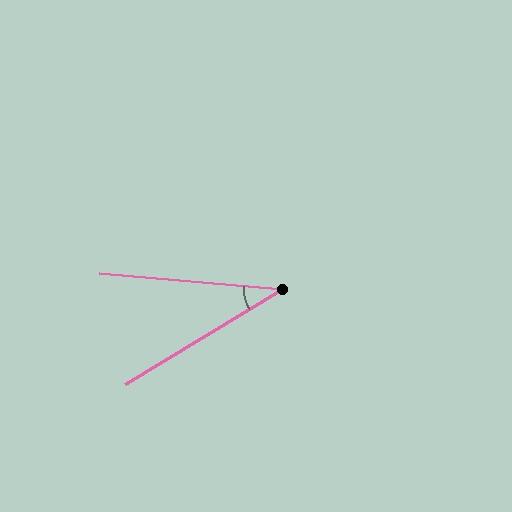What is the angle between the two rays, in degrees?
Approximately 36 degrees.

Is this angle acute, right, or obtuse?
It is acute.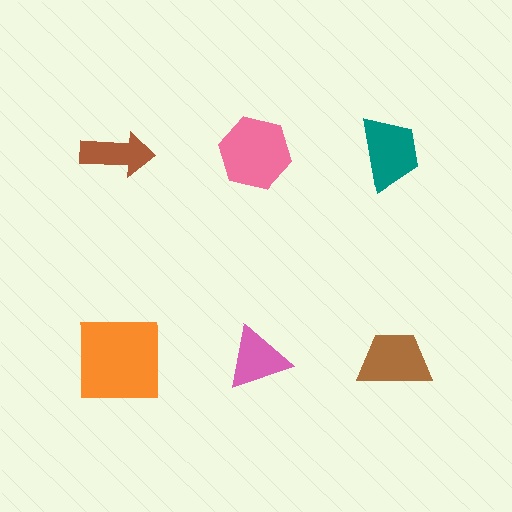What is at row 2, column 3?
A brown trapezoid.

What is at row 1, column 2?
A pink hexagon.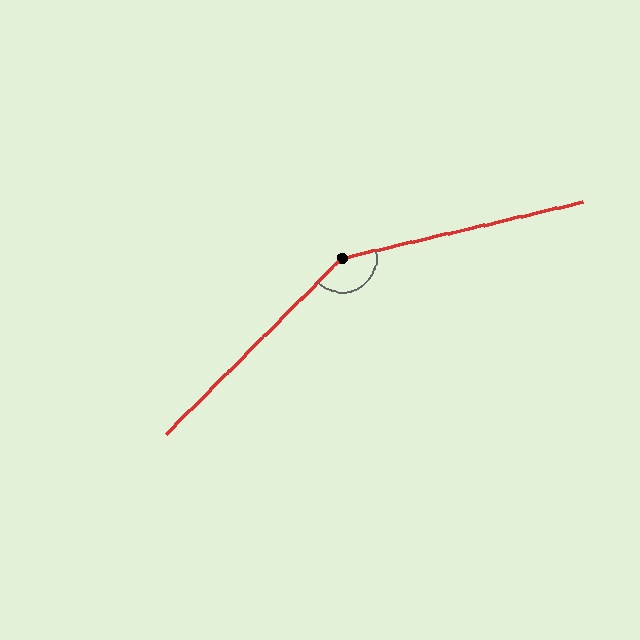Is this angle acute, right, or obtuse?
It is obtuse.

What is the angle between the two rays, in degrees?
Approximately 148 degrees.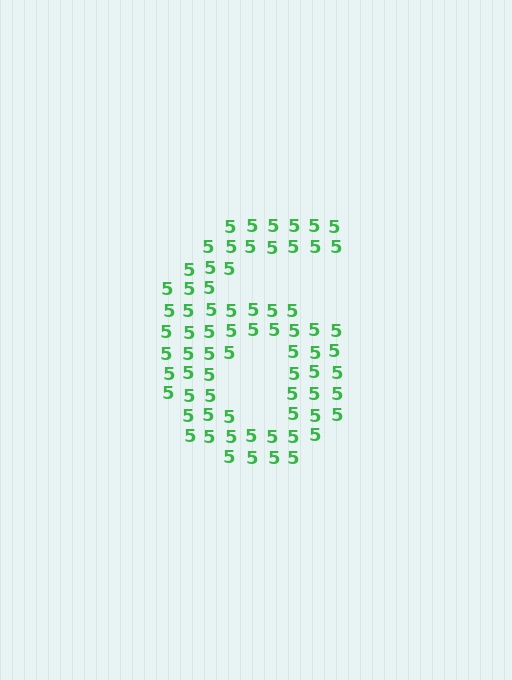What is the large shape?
The large shape is the digit 6.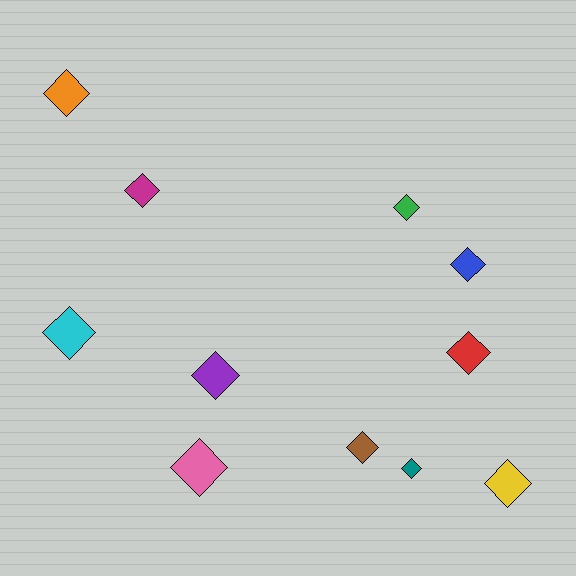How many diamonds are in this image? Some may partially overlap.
There are 11 diamonds.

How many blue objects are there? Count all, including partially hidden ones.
There is 1 blue object.